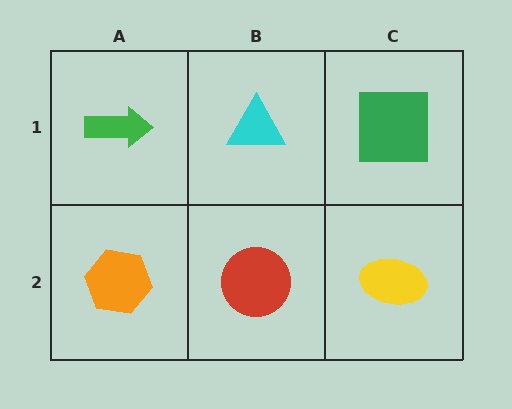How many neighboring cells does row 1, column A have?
2.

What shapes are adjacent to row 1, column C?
A yellow ellipse (row 2, column C), a cyan triangle (row 1, column B).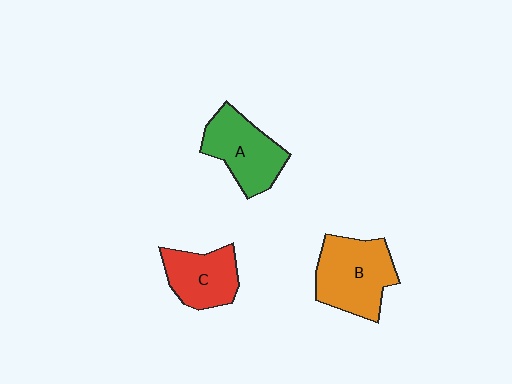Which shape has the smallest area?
Shape C (red).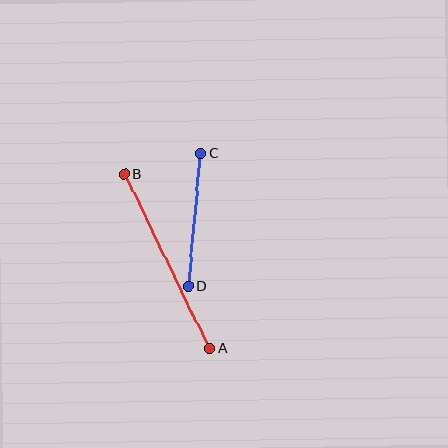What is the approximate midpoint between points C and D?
The midpoint is at approximately (194, 220) pixels.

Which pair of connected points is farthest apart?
Points A and B are farthest apart.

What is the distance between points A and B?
The distance is approximately 194 pixels.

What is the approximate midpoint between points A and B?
The midpoint is at approximately (167, 261) pixels.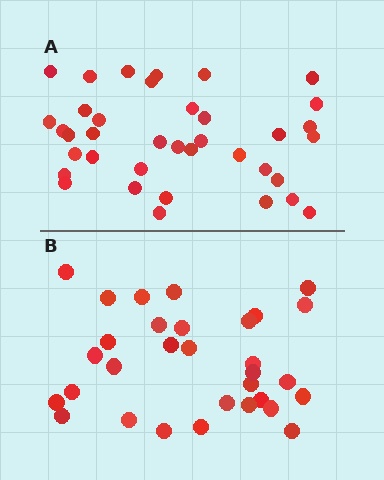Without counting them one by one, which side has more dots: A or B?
Region A (the top region) has more dots.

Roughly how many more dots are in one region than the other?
Region A has about 6 more dots than region B.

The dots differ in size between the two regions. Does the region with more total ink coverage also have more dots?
No. Region B has more total ink coverage because its dots are larger, but region A actually contains more individual dots. Total area can be misleading — the number of items is what matters here.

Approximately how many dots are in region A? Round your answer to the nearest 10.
About 40 dots. (The exact count is 37, which rounds to 40.)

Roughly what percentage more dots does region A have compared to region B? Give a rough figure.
About 20% more.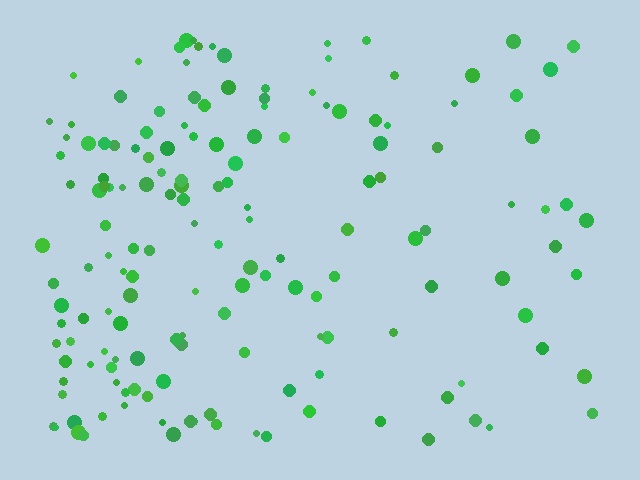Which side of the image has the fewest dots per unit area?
The right.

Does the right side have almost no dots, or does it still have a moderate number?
Still a moderate number, just noticeably fewer than the left.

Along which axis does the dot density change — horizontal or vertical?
Horizontal.